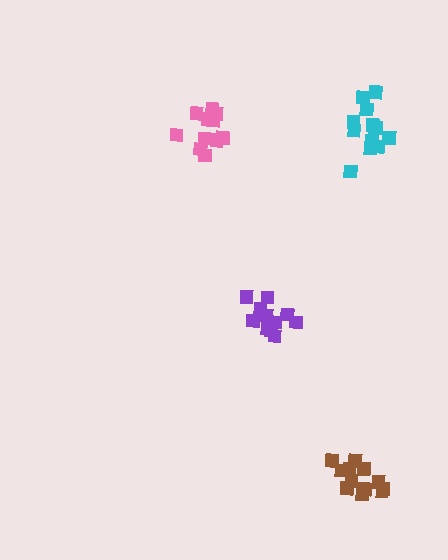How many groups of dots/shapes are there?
There are 4 groups.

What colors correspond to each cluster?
The clusters are colored: pink, brown, purple, cyan.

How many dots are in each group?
Group 1: 13 dots, Group 2: 12 dots, Group 3: 12 dots, Group 4: 12 dots (49 total).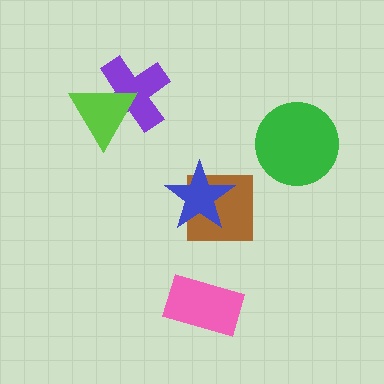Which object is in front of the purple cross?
The lime triangle is in front of the purple cross.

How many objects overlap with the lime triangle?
1 object overlaps with the lime triangle.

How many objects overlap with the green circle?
0 objects overlap with the green circle.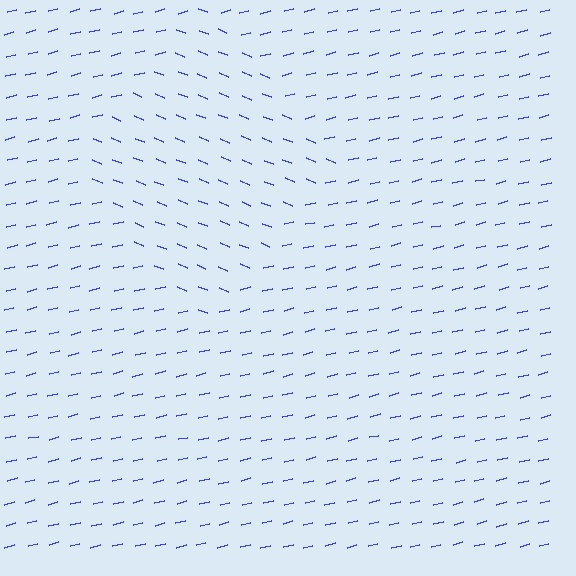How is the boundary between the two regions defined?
The boundary is defined purely by a change in line orientation (approximately 36 degrees difference). All lines are the same color and thickness.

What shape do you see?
I see a diamond.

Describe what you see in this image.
The image is filled with small blue line segments. A diamond region in the image has lines oriented differently from the surrounding lines, creating a visible texture boundary.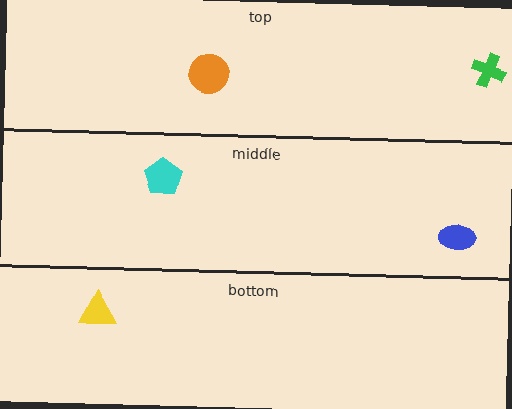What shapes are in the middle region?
The blue ellipse, the cyan pentagon.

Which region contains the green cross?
The top region.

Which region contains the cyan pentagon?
The middle region.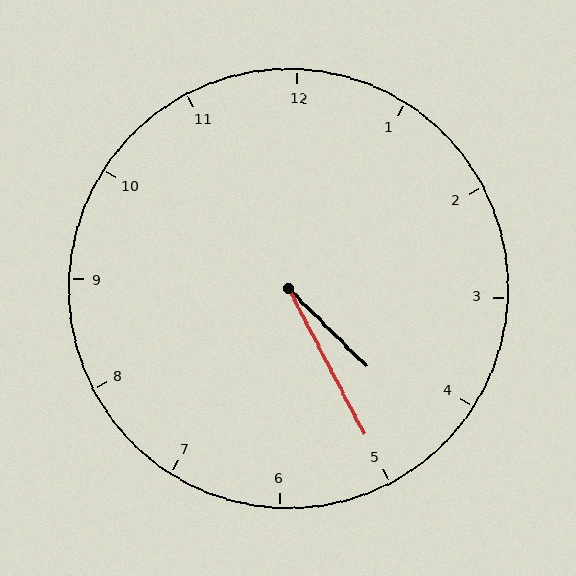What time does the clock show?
4:25.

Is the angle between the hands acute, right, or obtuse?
It is acute.